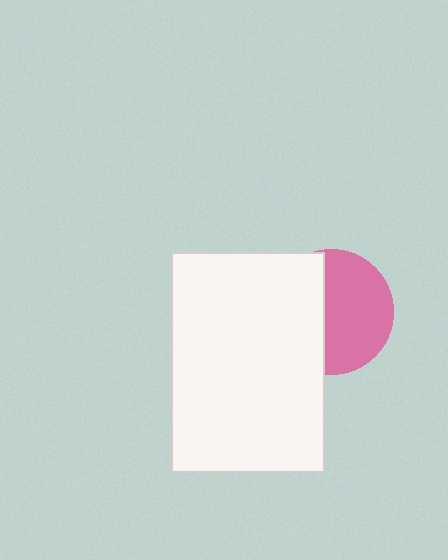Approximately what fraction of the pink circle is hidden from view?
Roughly 44% of the pink circle is hidden behind the white rectangle.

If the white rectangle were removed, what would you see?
You would see the complete pink circle.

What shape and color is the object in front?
The object in front is a white rectangle.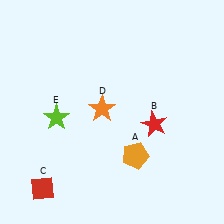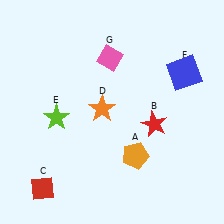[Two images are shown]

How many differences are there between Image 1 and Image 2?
There are 2 differences between the two images.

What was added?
A blue square (F), a pink diamond (G) were added in Image 2.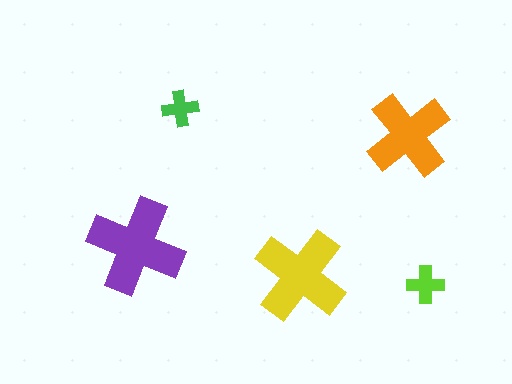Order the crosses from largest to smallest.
the purple one, the yellow one, the orange one, the lime one, the green one.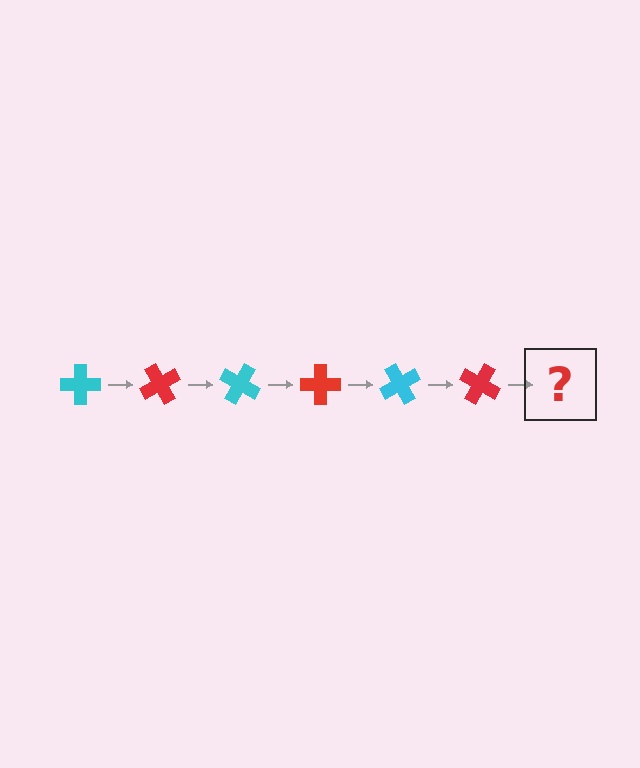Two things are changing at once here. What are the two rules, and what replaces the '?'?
The two rules are that it rotates 60 degrees each step and the color cycles through cyan and red. The '?' should be a cyan cross, rotated 360 degrees from the start.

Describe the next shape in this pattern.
It should be a cyan cross, rotated 360 degrees from the start.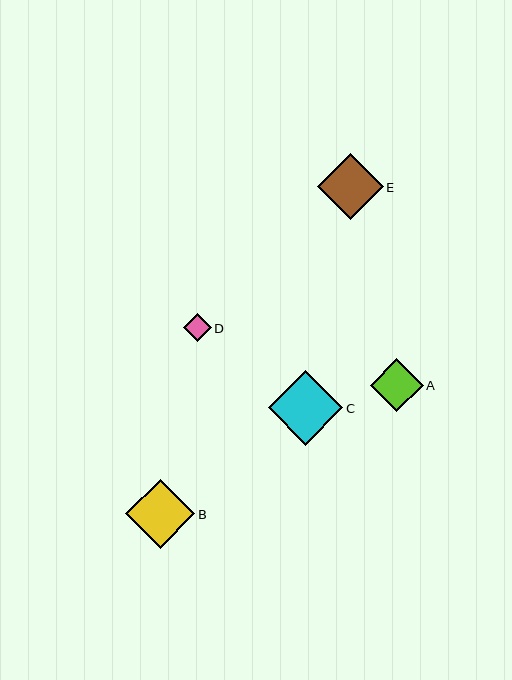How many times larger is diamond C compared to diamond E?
Diamond C is approximately 1.1 times the size of diamond E.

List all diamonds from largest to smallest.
From largest to smallest: C, B, E, A, D.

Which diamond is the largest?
Diamond C is the largest with a size of approximately 75 pixels.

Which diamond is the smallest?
Diamond D is the smallest with a size of approximately 28 pixels.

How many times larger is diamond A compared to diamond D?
Diamond A is approximately 1.9 times the size of diamond D.